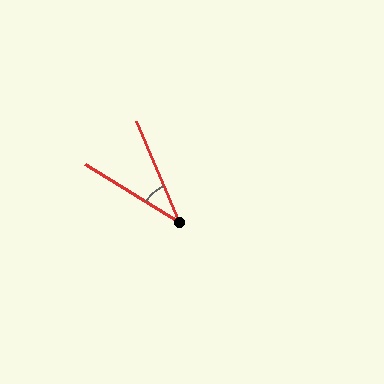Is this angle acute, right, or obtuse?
It is acute.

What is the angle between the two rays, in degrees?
Approximately 35 degrees.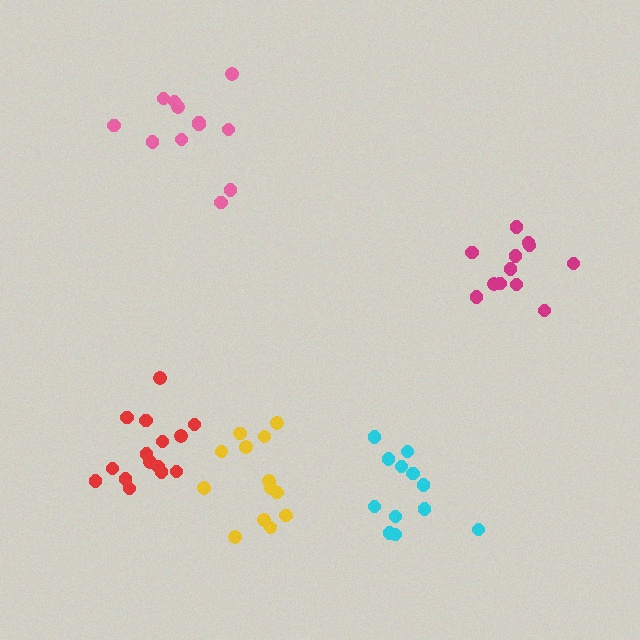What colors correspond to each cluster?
The clusters are colored: yellow, cyan, red, magenta, pink.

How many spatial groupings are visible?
There are 5 spatial groupings.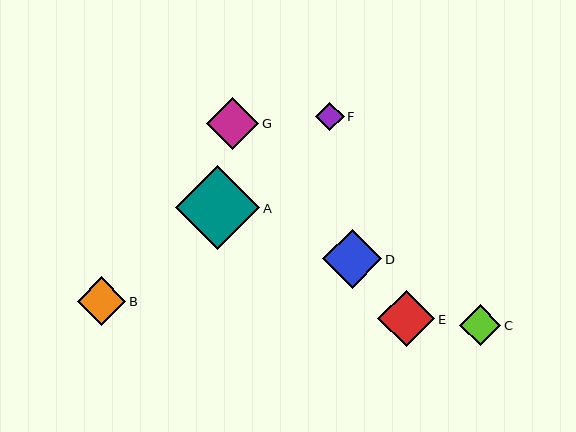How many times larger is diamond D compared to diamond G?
Diamond D is approximately 1.1 times the size of diamond G.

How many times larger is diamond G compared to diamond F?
Diamond G is approximately 1.8 times the size of diamond F.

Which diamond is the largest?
Diamond A is the largest with a size of approximately 85 pixels.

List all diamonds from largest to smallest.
From largest to smallest: A, D, E, G, B, C, F.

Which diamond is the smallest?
Diamond F is the smallest with a size of approximately 28 pixels.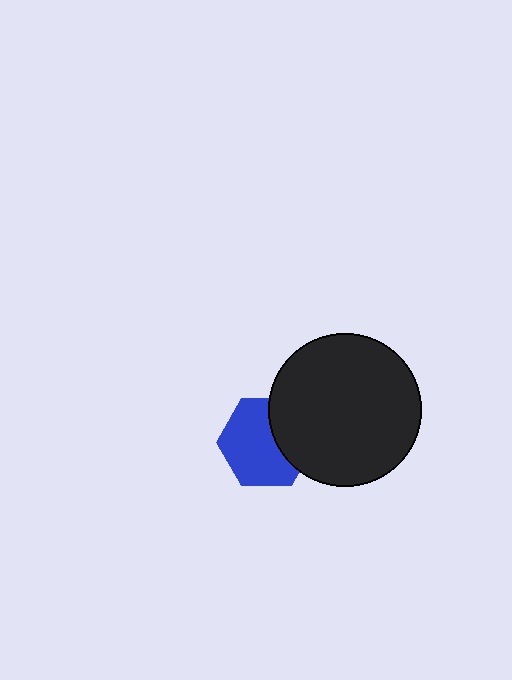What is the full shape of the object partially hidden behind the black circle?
The partially hidden object is a blue hexagon.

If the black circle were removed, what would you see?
You would see the complete blue hexagon.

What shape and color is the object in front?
The object in front is a black circle.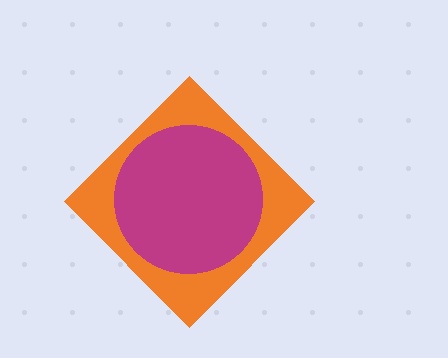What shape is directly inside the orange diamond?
The magenta circle.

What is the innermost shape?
The magenta circle.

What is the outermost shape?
The orange diamond.